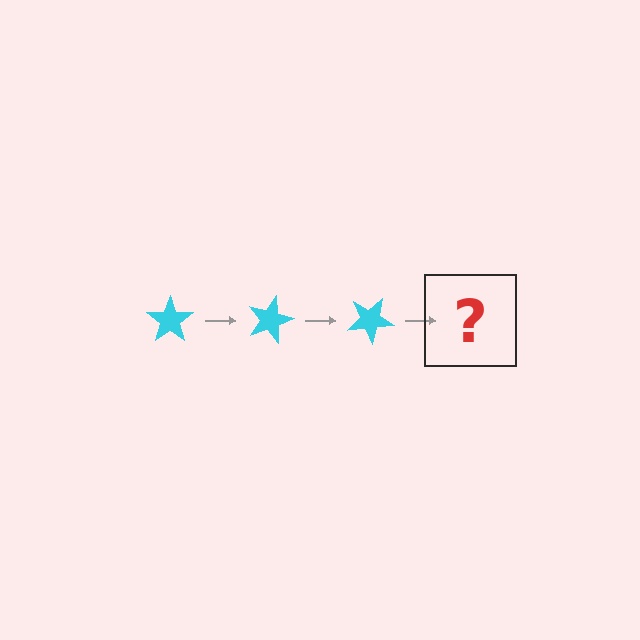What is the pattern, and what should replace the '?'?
The pattern is that the star rotates 15 degrees each step. The '?' should be a cyan star rotated 45 degrees.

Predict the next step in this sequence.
The next step is a cyan star rotated 45 degrees.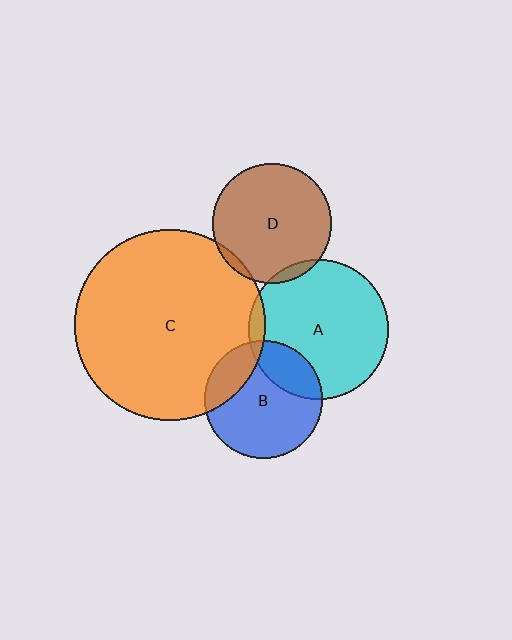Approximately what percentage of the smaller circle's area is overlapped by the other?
Approximately 5%.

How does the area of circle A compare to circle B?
Approximately 1.4 times.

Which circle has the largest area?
Circle C (orange).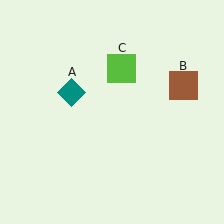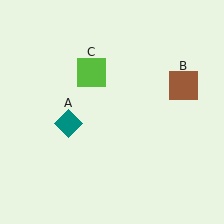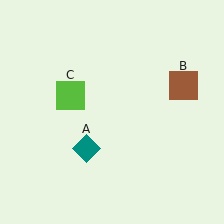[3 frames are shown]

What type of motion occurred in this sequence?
The teal diamond (object A), lime square (object C) rotated counterclockwise around the center of the scene.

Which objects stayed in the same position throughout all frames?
Brown square (object B) remained stationary.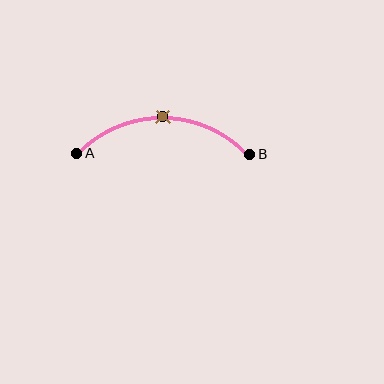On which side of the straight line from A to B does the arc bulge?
The arc bulges above the straight line connecting A and B.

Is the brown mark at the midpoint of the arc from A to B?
Yes. The brown mark lies on the arc at equal arc-length from both A and B — it is the arc midpoint.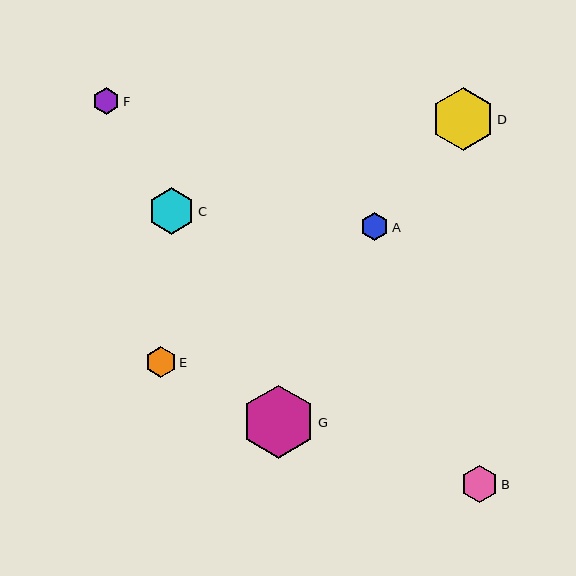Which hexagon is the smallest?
Hexagon F is the smallest with a size of approximately 27 pixels.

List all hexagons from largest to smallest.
From largest to smallest: G, D, C, B, E, A, F.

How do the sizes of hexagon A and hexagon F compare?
Hexagon A and hexagon F are approximately the same size.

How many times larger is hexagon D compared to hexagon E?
Hexagon D is approximately 2.0 times the size of hexagon E.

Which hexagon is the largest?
Hexagon G is the largest with a size of approximately 73 pixels.